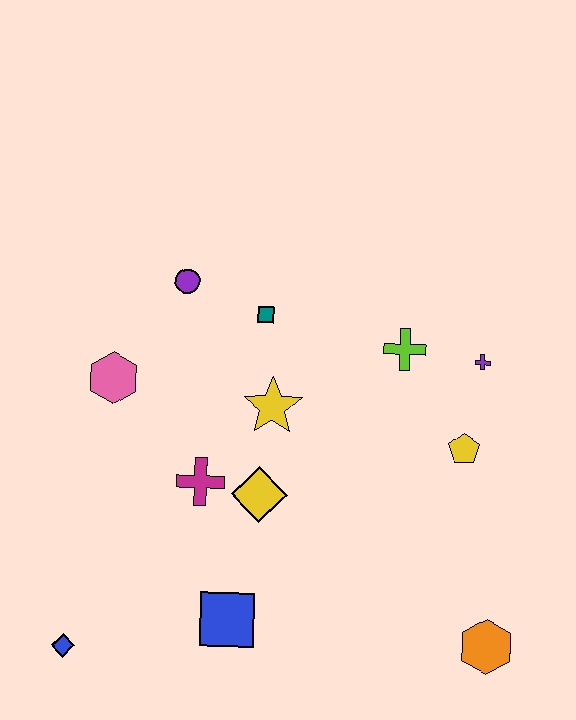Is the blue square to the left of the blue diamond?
No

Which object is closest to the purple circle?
The teal square is closest to the purple circle.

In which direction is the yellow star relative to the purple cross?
The yellow star is to the left of the purple cross.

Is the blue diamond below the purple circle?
Yes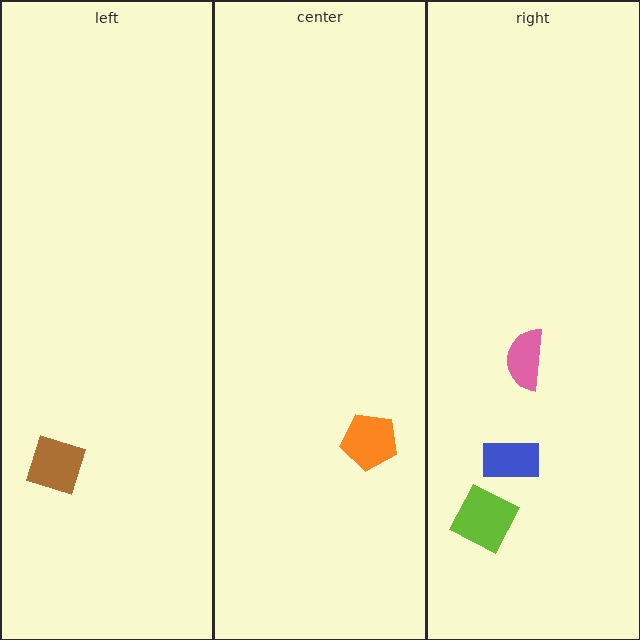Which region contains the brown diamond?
The left region.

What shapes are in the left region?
The brown diamond.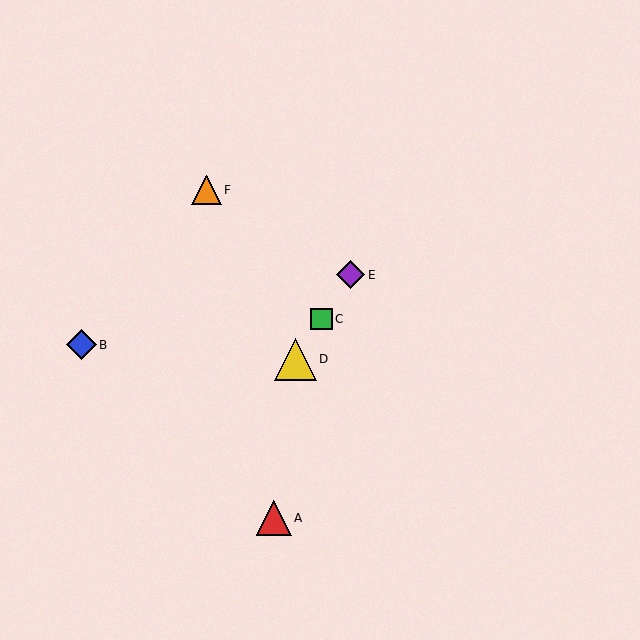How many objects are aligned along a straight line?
3 objects (C, D, E) are aligned along a straight line.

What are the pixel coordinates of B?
Object B is at (82, 345).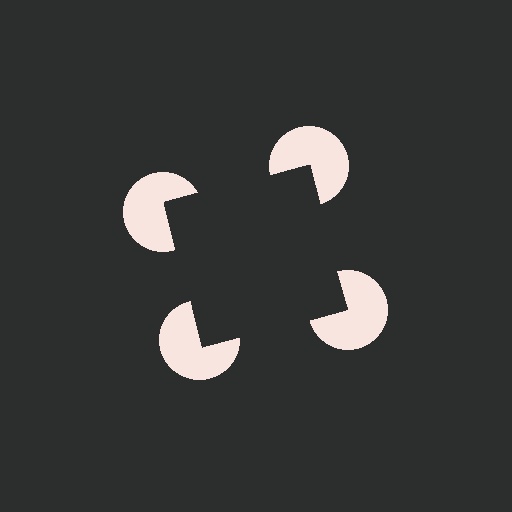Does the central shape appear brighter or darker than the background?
It typically appears slightly darker than the background, even though no actual brightness change is drawn.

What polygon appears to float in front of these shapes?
An illusory square — its edges are inferred from the aligned wedge cuts in the pac-man discs, not physically drawn.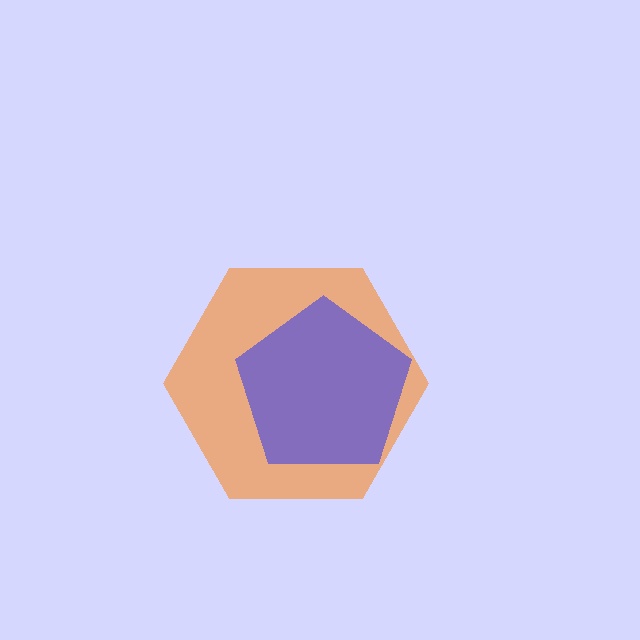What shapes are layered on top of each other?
The layered shapes are: an orange hexagon, a blue pentagon.